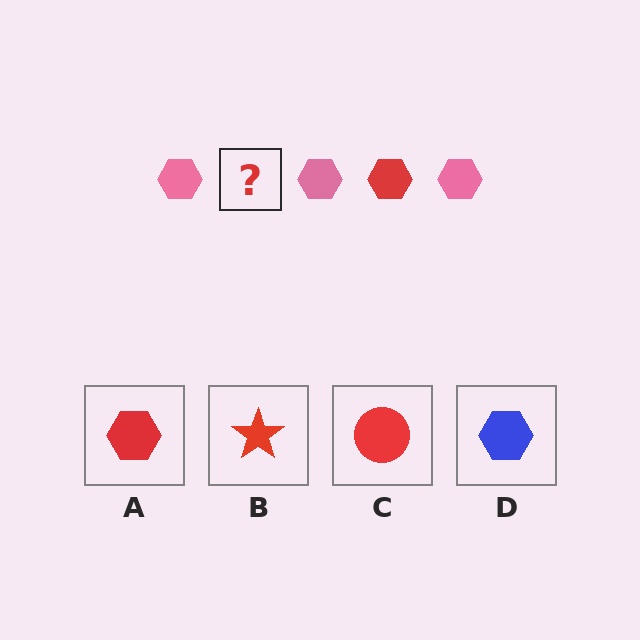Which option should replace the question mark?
Option A.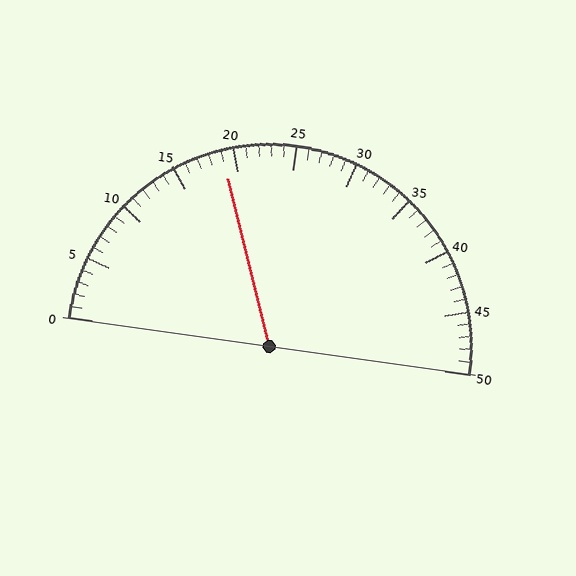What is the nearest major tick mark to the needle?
The nearest major tick mark is 20.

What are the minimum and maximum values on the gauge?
The gauge ranges from 0 to 50.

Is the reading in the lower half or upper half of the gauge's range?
The reading is in the lower half of the range (0 to 50).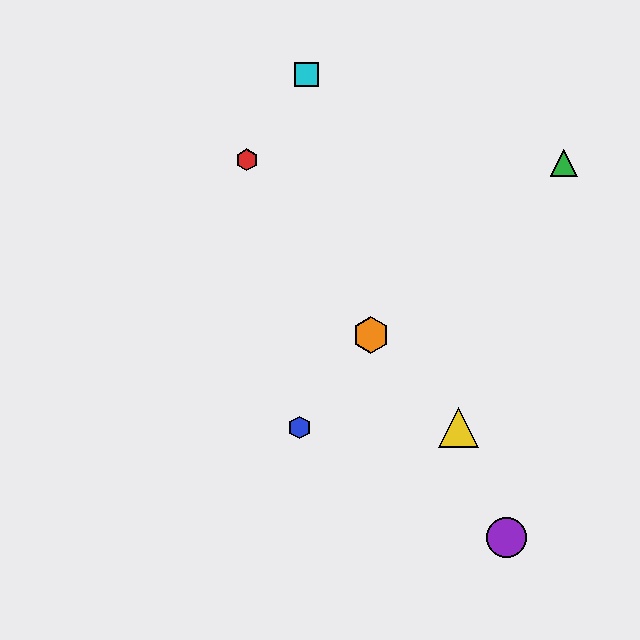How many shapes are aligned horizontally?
2 shapes (the blue hexagon, the yellow triangle) are aligned horizontally.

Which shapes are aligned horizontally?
The blue hexagon, the yellow triangle are aligned horizontally.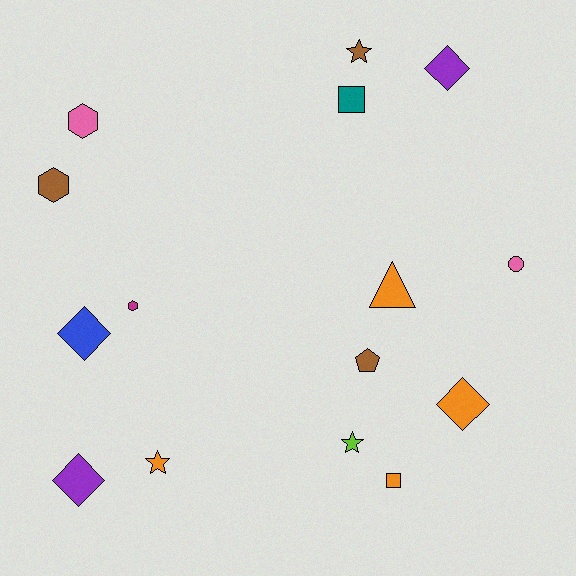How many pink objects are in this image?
There are 2 pink objects.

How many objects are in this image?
There are 15 objects.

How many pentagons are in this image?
There is 1 pentagon.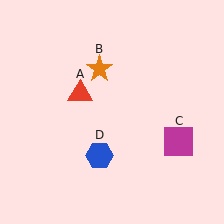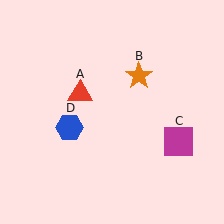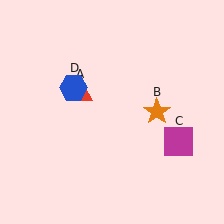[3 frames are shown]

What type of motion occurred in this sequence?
The orange star (object B), blue hexagon (object D) rotated clockwise around the center of the scene.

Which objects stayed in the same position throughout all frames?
Red triangle (object A) and magenta square (object C) remained stationary.